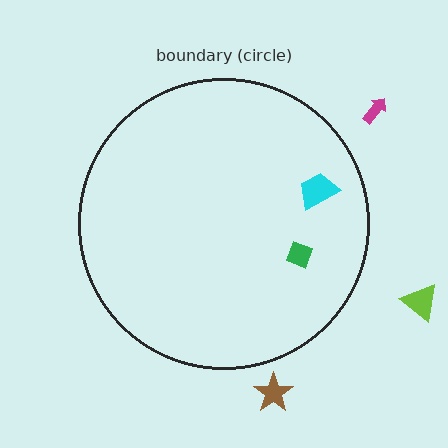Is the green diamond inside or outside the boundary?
Inside.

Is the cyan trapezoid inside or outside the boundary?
Inside.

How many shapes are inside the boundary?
2 inside, 3 outside.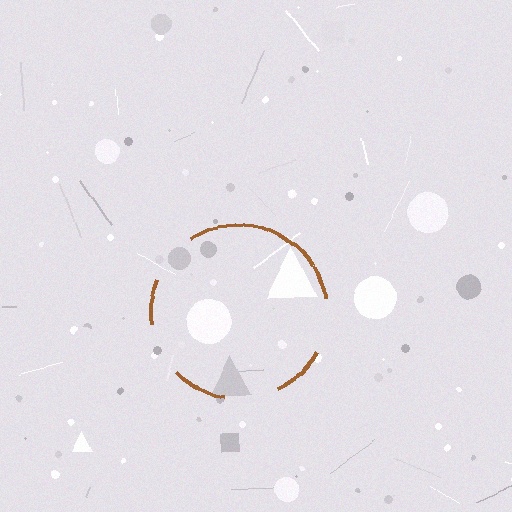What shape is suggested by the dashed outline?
The dashed outline suggests a circle.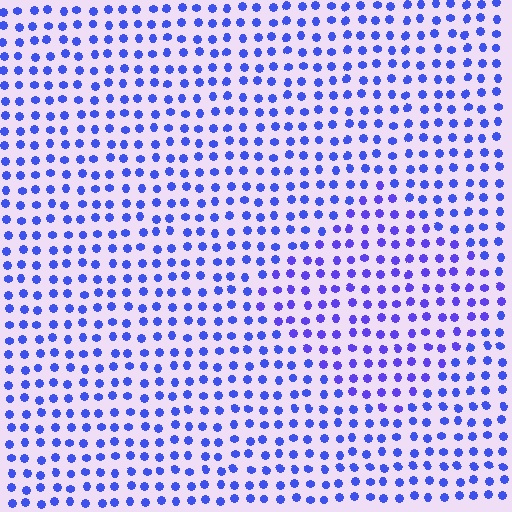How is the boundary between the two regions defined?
The boundary is defined purely by a slight shift in hue (about 18 degrees). Spacing, size, and orientation are identical on both sides.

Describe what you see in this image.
The image is filled with small blue elements in a uniform arrangement. A diamond-shaped region is visible where the elements are tinted to a slightly different hue, forming a subtle color boundary.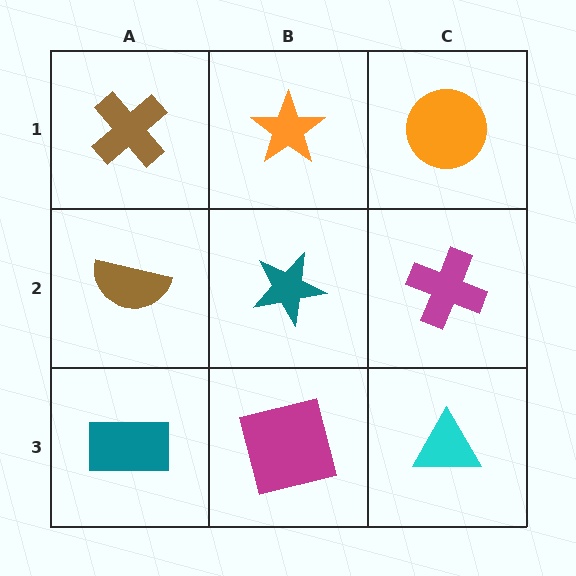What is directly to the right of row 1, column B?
An orange circle.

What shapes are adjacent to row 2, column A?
A brown cross (row 1, column A), a teal rectangle (row 3, column A), a teal star (row 2, column B).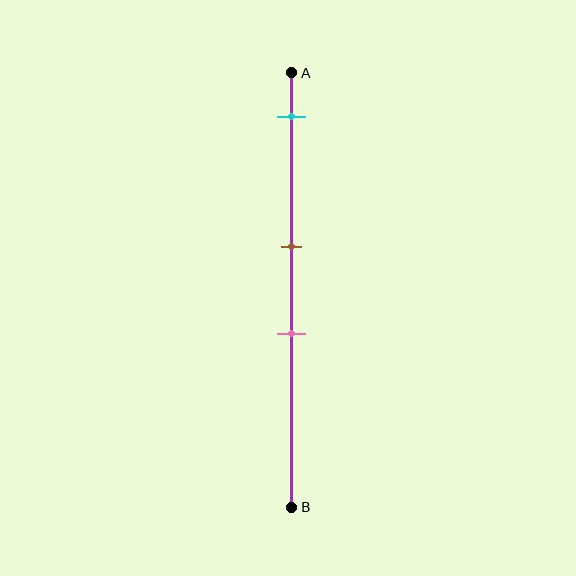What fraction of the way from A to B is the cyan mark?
The cyan mark is approximately 10% (0.1) of the way from A to B.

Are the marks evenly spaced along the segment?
No, the marks are not evenly spaced.